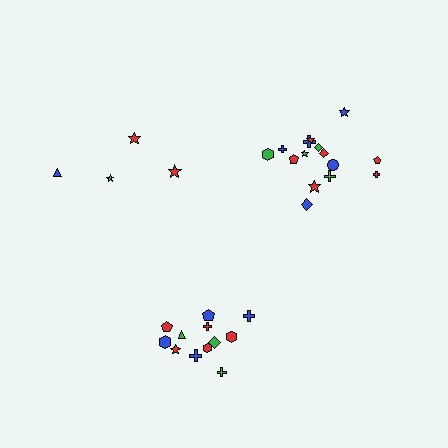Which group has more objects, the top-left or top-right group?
The top-right group.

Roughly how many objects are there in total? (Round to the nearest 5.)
Roughly 30 objects in total.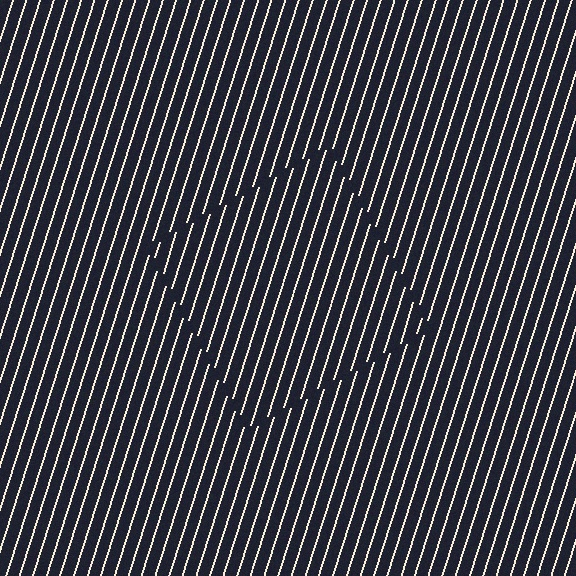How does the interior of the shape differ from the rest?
The interior of the shape contains the same grating, shifted by half a period — the contour is defined by the phase discontinuity where line-ends from the inner and outer gratings abut.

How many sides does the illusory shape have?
4 sides — the line-ends trace a square.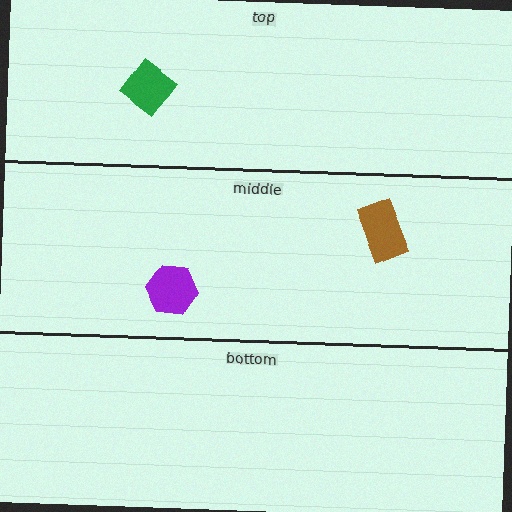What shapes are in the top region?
The green diamond.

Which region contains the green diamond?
The top region.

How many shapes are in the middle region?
2.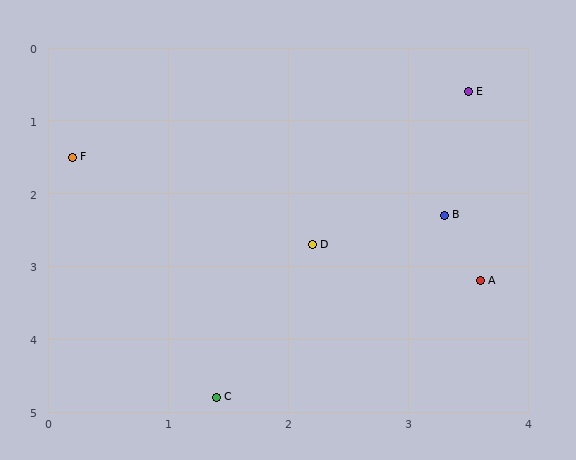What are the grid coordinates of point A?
Point A is at approximately (3.6, 3.2).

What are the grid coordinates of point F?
Point F is at approximately (0.2, 1.5).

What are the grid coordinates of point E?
Point E is at approximately (3.5, 0.6).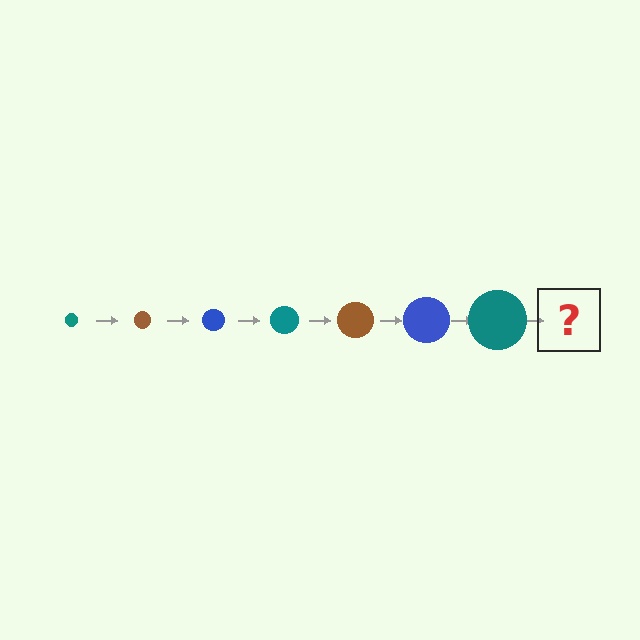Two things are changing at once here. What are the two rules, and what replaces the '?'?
The two rules are that the circle grows larger each step and the color cycles through teal, brown, and blue. The '?' should be a brown circle, larger than the previous one.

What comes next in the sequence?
The next element should be a brown circle, larger than the previous one.